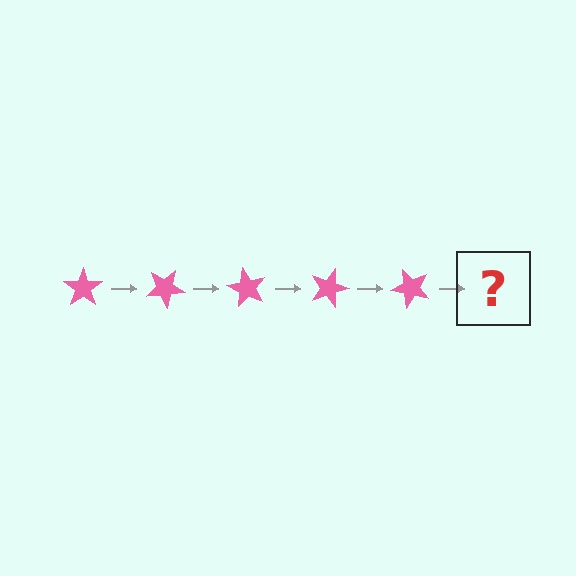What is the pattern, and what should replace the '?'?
The pattern is that the star rotates 30 degrees each step. The '?' should be a pink star rotated 150 degrees.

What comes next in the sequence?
The next element should be a pink star rotated 150 degrees.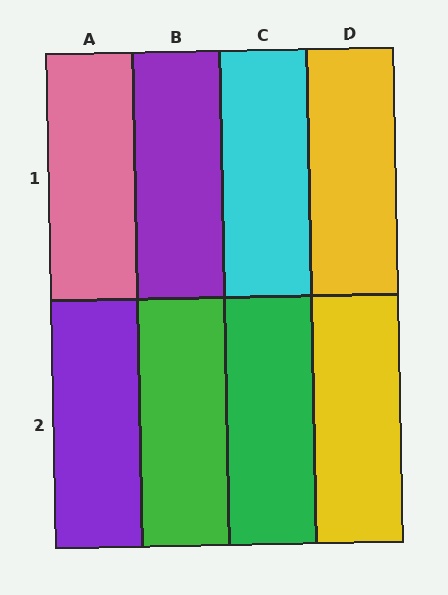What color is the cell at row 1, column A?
Pink.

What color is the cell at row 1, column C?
Cyan.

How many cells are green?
2 cells are green.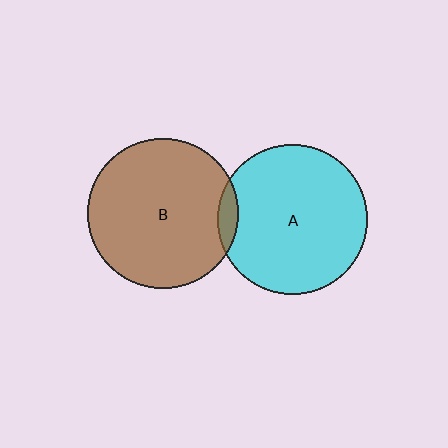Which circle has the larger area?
Circle A (cyan).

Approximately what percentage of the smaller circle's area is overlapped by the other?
Approximately 5%.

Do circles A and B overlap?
Yes.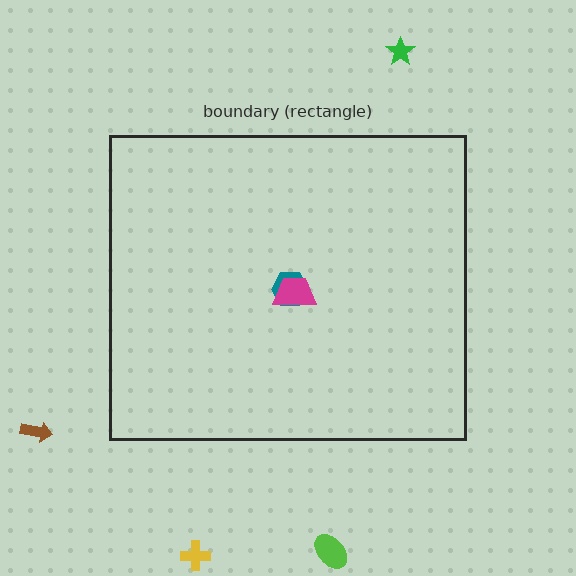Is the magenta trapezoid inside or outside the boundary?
Inside.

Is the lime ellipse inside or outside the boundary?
Outside.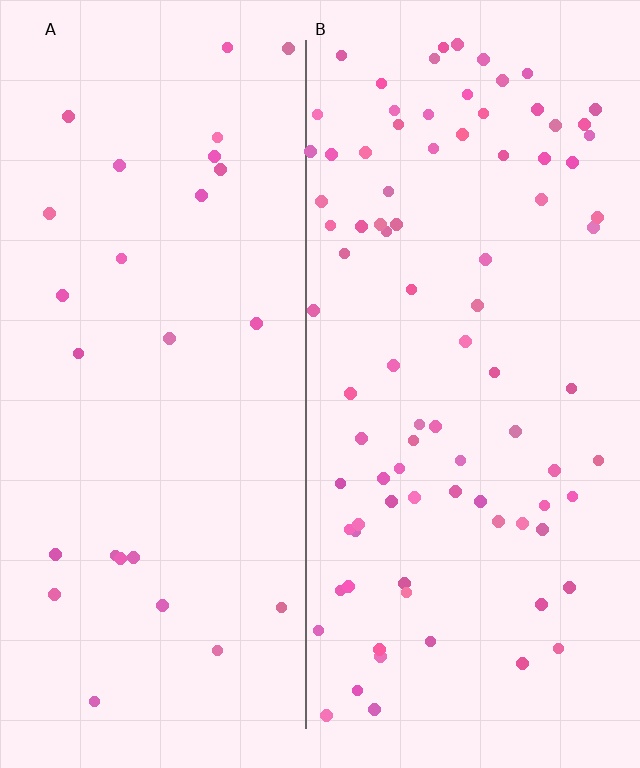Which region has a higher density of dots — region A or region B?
B (the right).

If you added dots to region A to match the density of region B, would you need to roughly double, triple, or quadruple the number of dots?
Approximately triple.